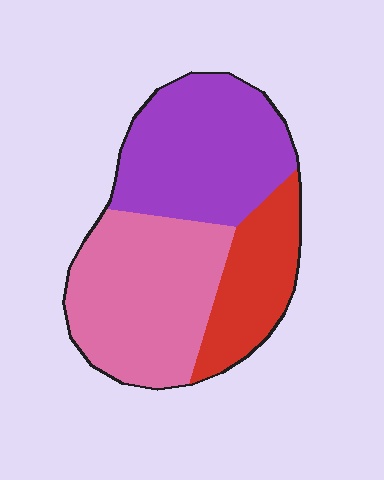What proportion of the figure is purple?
Purple covers 38% of the figure.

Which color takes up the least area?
Red, at roughly 20%.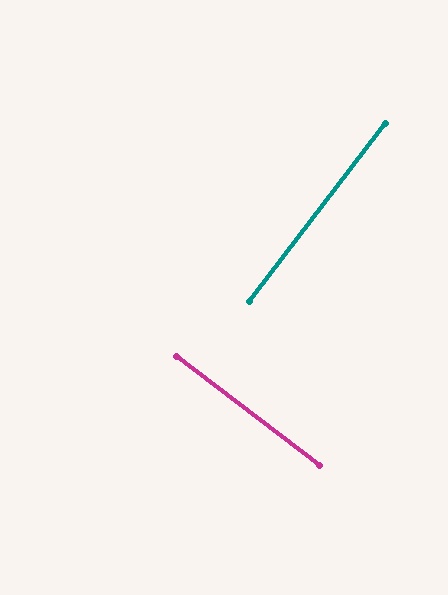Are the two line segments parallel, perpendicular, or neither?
Perpendicular — they meet at approximately 90°.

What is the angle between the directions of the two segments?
Approximately 90 degrees.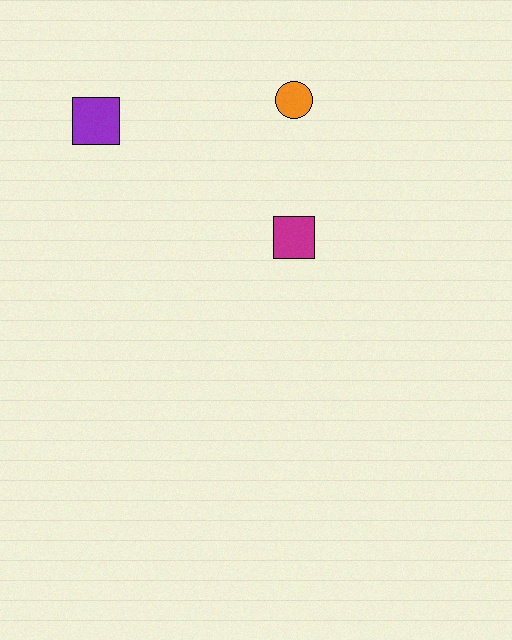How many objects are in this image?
There are 3 objects.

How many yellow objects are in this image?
There are no yellow objects.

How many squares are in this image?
There are 2 squares.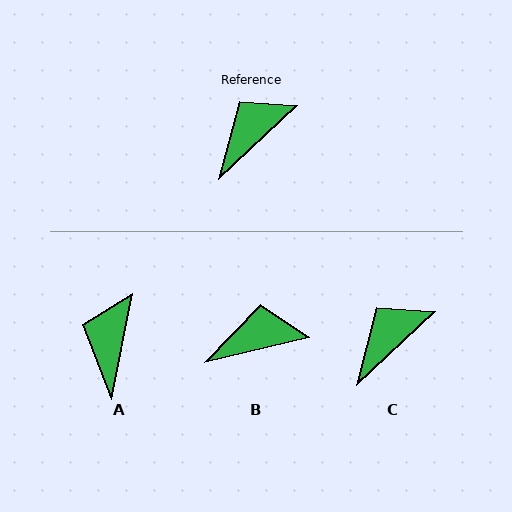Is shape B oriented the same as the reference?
No, it is off by about 29 degrees.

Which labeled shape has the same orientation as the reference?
C.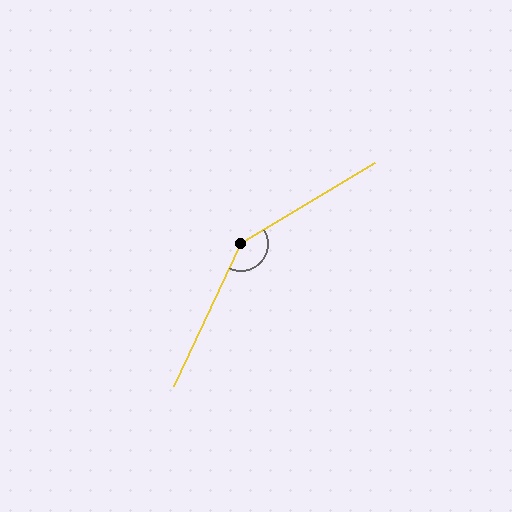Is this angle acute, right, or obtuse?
It is obtuse.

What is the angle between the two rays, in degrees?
Approximately 146 degrees.